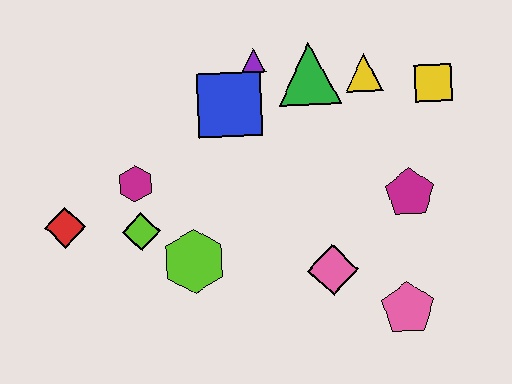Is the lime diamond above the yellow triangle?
No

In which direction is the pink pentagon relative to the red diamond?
The pink pentagon is to the right of the red diamond.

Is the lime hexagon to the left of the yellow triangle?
Yes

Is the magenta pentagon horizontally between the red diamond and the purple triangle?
No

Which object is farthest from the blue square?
The pink pentagon is farthest from the blue square.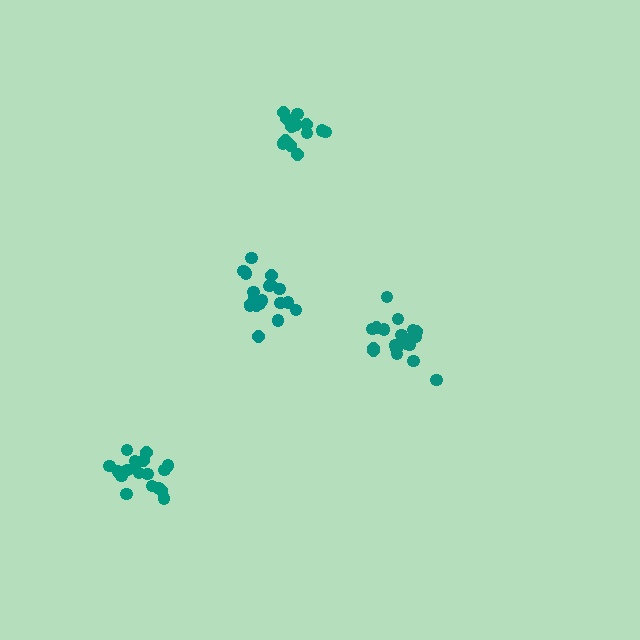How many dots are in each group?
Group 1: 19 dots, Group 2: 15 dots, Group 3: 21 dots, Group 4: 18 dots (73 total).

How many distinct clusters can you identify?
There are 4 distinct clusters.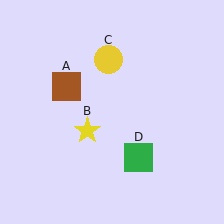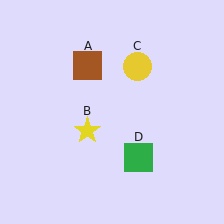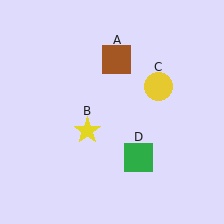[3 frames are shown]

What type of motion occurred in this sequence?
The brown square (object A), yellow circle (object C) rotated clockwise around the center of the scene.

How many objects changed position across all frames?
2 objects changed position: brown square (object A), yellow circle (object C).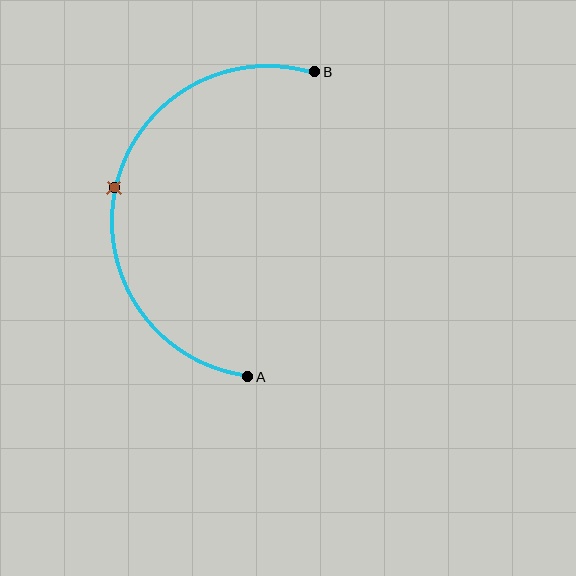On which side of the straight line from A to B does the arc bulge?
The arc bulges to the left of the straight line connecting A and B.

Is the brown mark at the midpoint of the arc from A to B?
Yes. The brown mark lies on the arc at equal arc-length from both A and B — it is the arc midpoint.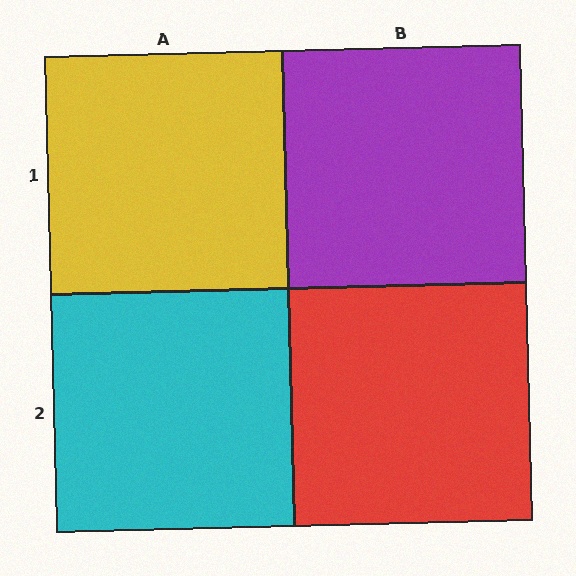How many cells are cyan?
1 cell is cyan.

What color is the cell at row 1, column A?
Yellow.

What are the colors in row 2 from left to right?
Cyan, red.